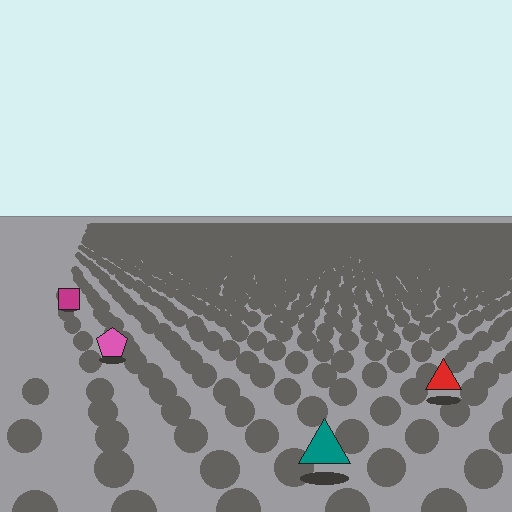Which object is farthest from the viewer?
The magenta square is farthest from the viewer. It appears smaller and the ground texture around it is denser.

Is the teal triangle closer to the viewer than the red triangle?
Yes. The teal triangle is closer — you can tell from the texture gradient: the ground texture is coarser near it.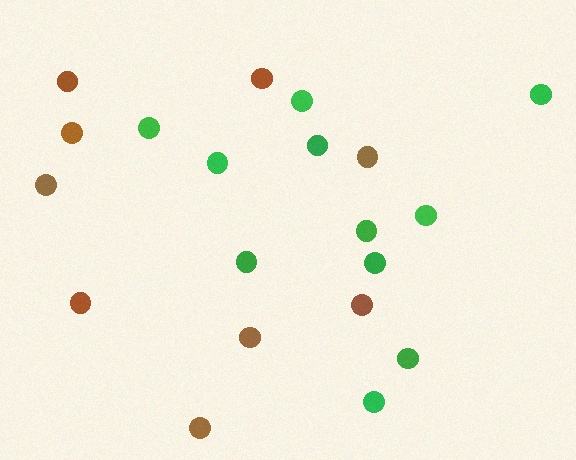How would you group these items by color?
There are 2 groups: one group of green circles (11) and one group of brown circles (9).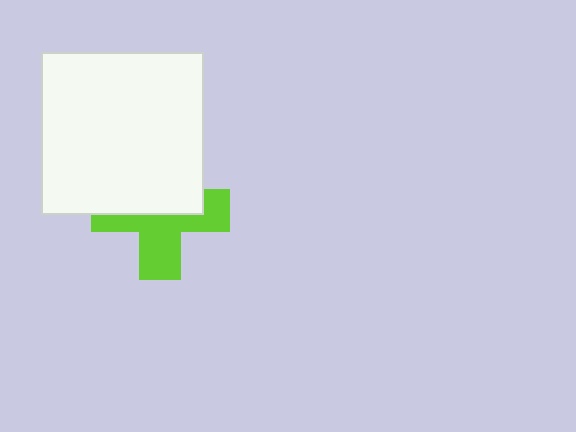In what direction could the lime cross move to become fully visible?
The lime cross could move down. That would shift it out from behind the white square entirely.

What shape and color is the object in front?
The object in front is a white square.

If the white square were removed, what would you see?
You would see the complete lime cross.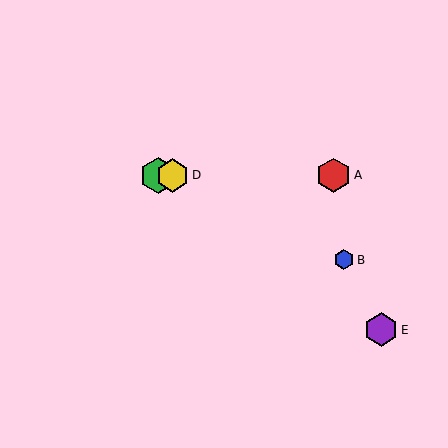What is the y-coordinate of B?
Object B is at y≈260.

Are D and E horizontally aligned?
No, D is at y≈175 and E is at y≈330.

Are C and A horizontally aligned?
Yes, both are at y≈175.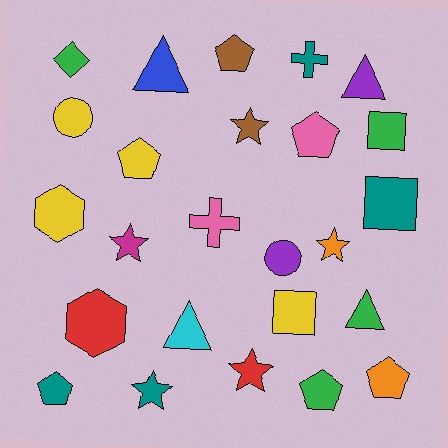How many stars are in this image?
There are 5 stars.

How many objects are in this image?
There are 25 objects.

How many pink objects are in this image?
There are 2 pink objects.